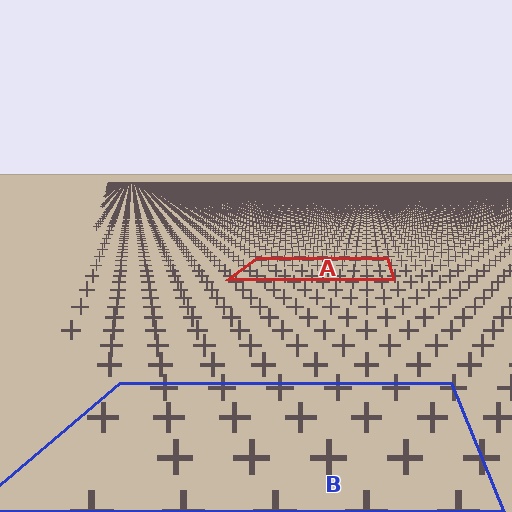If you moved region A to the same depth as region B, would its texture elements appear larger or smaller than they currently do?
They would appear larger. At a closer depth, the same texture elements are projected at a bigger on-screen size.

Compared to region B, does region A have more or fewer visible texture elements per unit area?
Region A has more texture elements per unit area — they are packed more densely because it is farther away.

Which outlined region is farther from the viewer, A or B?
Region A is farther from the viewer — the texture elements inside it appear smaller and more densely packed.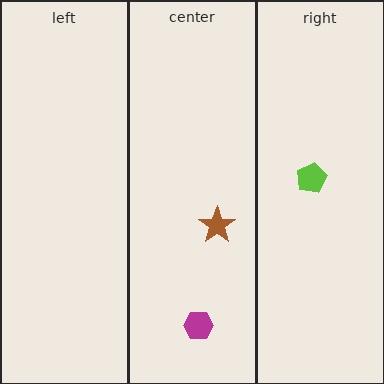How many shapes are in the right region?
1.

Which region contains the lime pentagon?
The right region.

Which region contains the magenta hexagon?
The center region.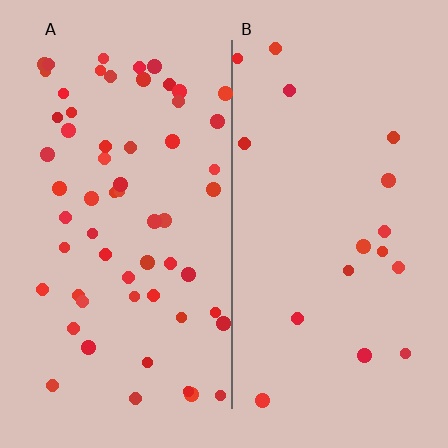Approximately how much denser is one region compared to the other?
Approximately 3.4× — region A over region B.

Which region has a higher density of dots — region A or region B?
A (the left).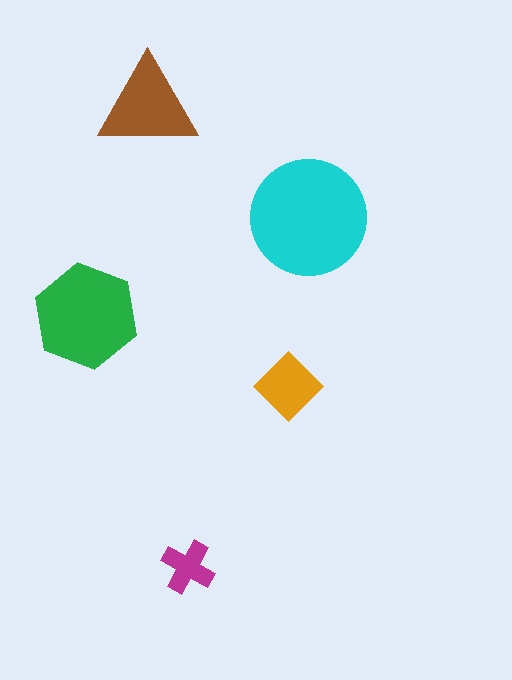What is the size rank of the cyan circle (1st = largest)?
1st.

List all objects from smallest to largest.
The magenta cross, the orange diamond, the brown triangle, the green hexagon, the cyan circle.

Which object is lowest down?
The magenta cross is bottommost.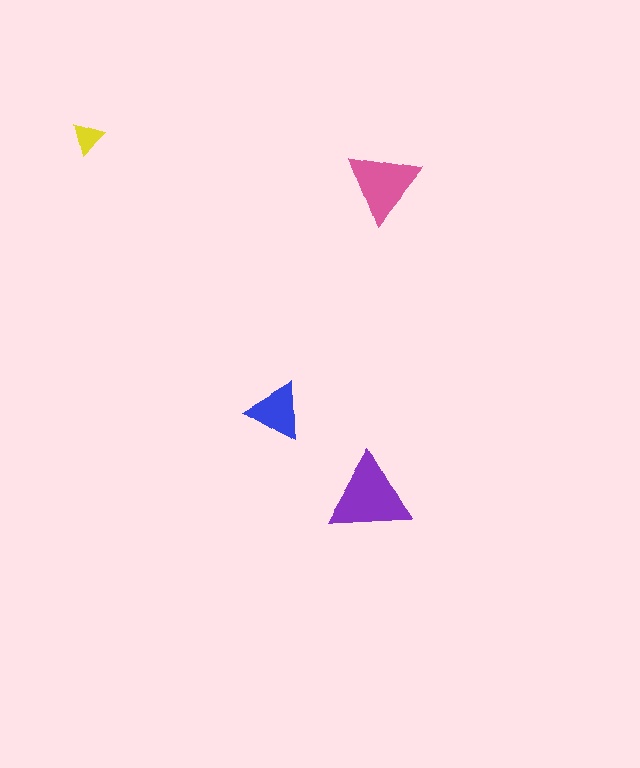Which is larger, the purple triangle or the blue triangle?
The purple one.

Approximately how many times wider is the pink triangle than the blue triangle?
About 1.5 times wider.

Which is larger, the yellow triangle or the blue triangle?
The blue one.